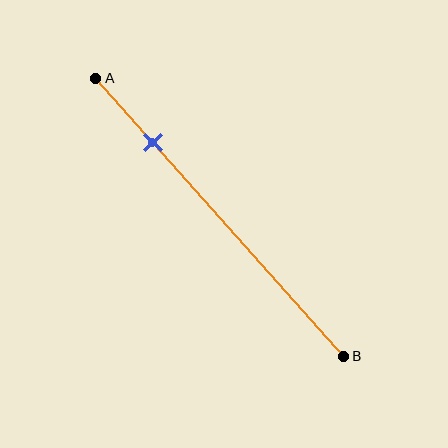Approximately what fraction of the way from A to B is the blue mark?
The blue mark is approximately 25% of the way from A to B.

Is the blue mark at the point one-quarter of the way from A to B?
Yes, the mark is approximately at the one-quarter point.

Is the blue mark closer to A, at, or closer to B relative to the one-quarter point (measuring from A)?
The blue mark is approximately at the one-quarter point of segment AB.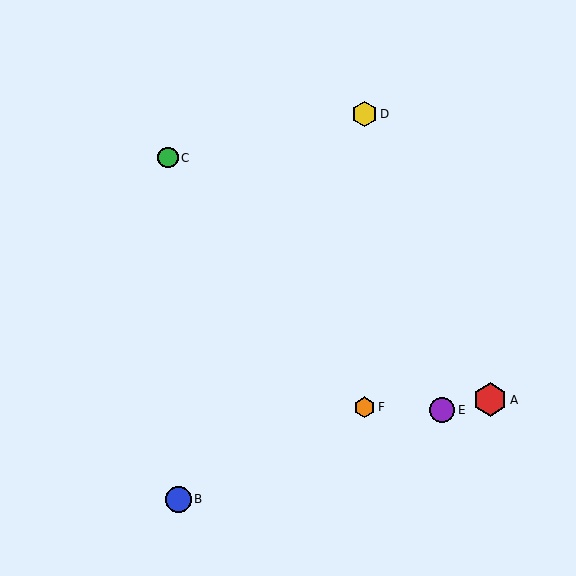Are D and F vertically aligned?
Yes, both are at x≈365.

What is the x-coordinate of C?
Object C is at x≈168.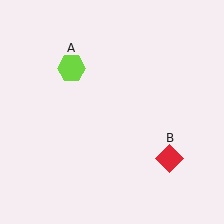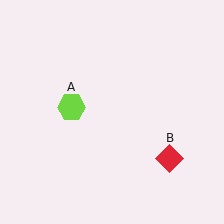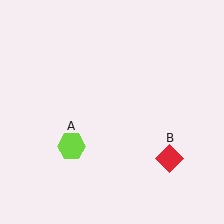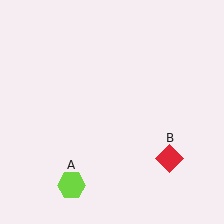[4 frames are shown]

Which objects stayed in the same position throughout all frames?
Red diamond (object B) remained stationary.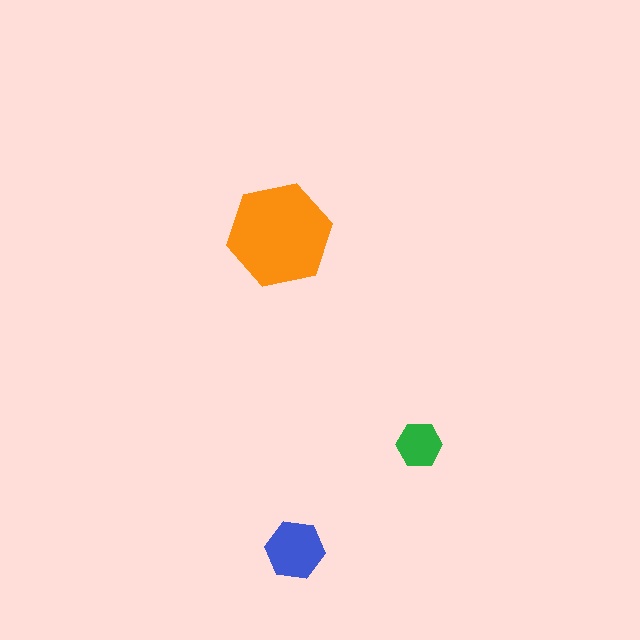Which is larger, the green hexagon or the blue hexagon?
The blue one.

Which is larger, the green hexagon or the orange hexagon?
The orange one.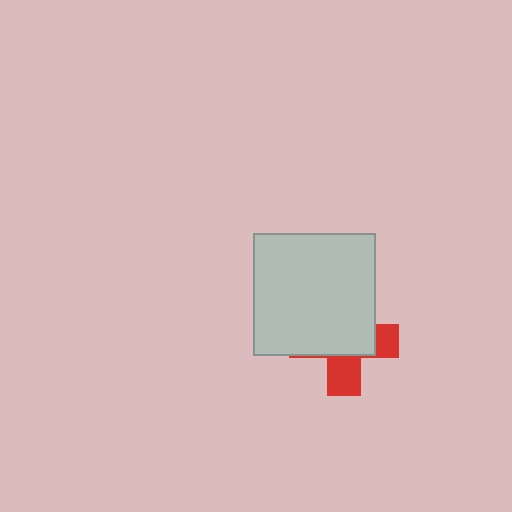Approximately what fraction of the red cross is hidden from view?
Roughly 64% of the red cross is hidden behind the light gray square.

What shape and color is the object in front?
The object in front is a light gray square.